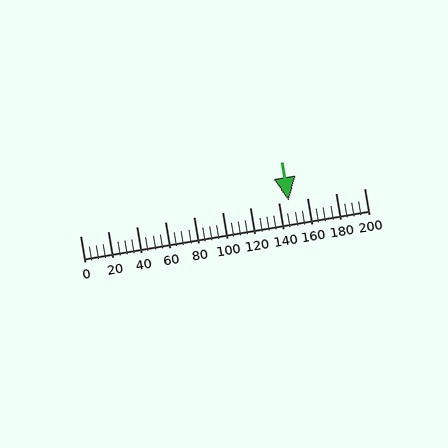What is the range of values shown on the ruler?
The ruler shows values from 0 to 200.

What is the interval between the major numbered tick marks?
The major tick marks are spaced 20 units apart.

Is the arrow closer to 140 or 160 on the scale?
The arrow is closer to 140.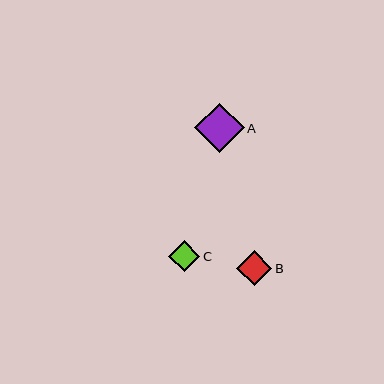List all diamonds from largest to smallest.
From largest to smallest: A, B, C.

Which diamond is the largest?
Diamond A is the largest with a size of approximately 49 pixels.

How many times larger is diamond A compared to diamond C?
Diamond A is approximately 1.6 times the size of diamond C.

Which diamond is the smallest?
Diamond C is the smallest with a size of approximately 31 pixels.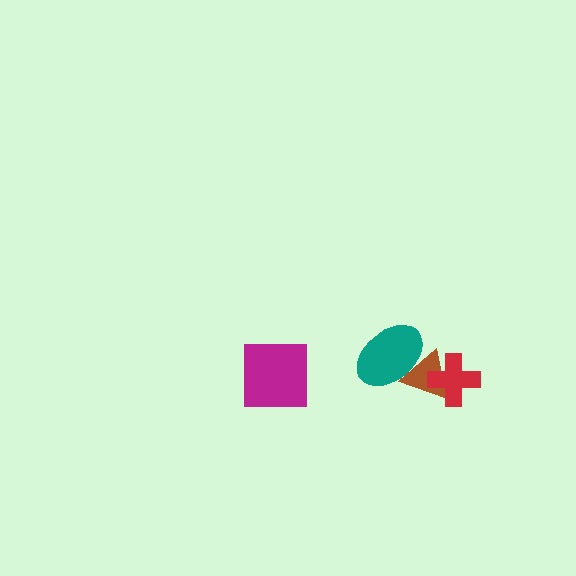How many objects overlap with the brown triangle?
2 objects overlap with the brown triangle.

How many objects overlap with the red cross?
1 object overlaps with the red cross.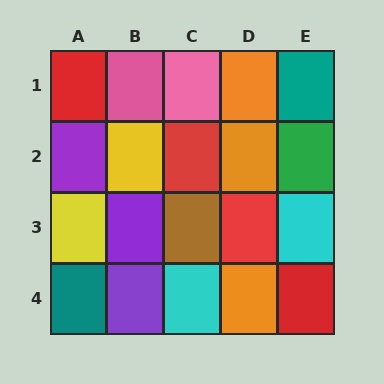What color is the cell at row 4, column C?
Cyan.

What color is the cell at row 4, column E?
Red.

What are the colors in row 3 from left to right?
Yellow, purple, brown, red, cyan.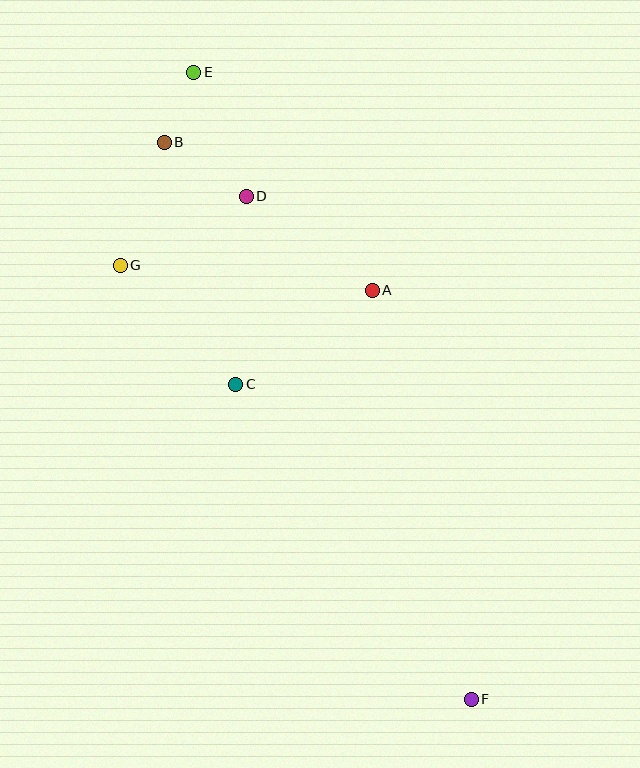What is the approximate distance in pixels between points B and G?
The distance between B and G is approximately 131 pixels.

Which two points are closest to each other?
Points B and E are closest to each other.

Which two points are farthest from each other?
Points E and F are farthest from each other.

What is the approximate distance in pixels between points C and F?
The distance between C and F is approximately 393 pixels.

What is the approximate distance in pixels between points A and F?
The distance between A and F is approximately 421 pixels.